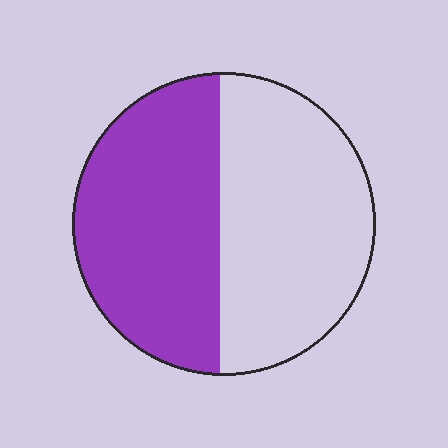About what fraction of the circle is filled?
About one half (1/2).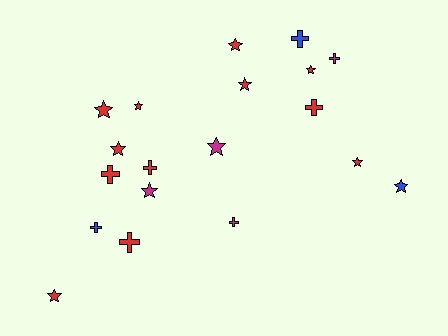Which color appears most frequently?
Red, with 12 objects.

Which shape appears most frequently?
Star, with 11 objects.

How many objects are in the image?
There are 19 objects.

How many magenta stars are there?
There are 2 magenta stars.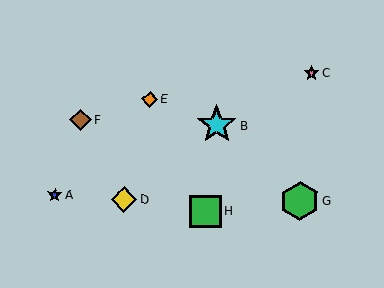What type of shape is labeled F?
Shape F is a brown diamond.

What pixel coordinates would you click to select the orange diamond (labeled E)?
Click at (150, 99) to select the orange diamond E.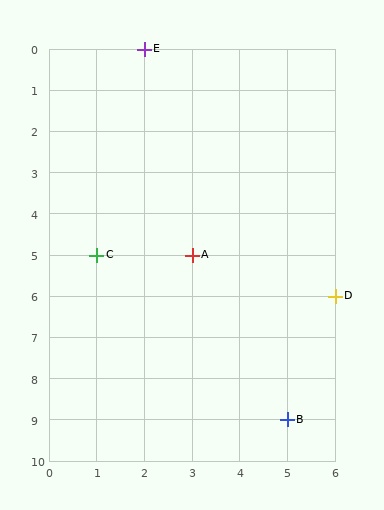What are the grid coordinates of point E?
Point E is at grid coordinates (2, 0).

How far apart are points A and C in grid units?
Points A and C are 2 columns apart.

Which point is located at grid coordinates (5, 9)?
Point B is at (5, 9).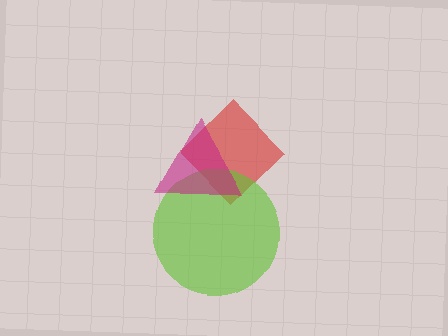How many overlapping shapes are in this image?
There are 3 overlapping shapes in the image.